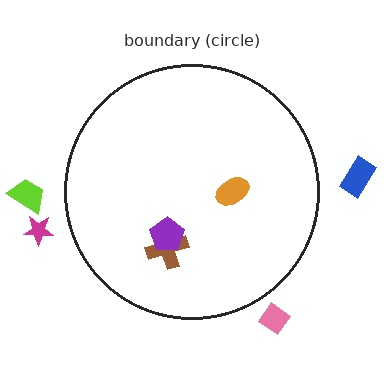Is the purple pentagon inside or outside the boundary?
Inside.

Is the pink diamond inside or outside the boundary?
Outside.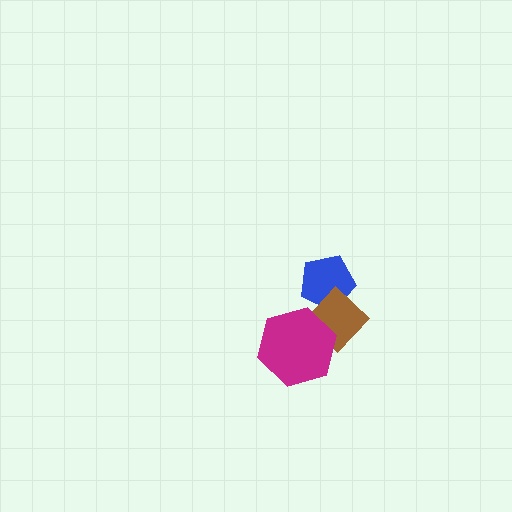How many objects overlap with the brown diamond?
2 objects overlap with the brown diamond.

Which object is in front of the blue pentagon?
The brown diamond is in front of the blue pentagon.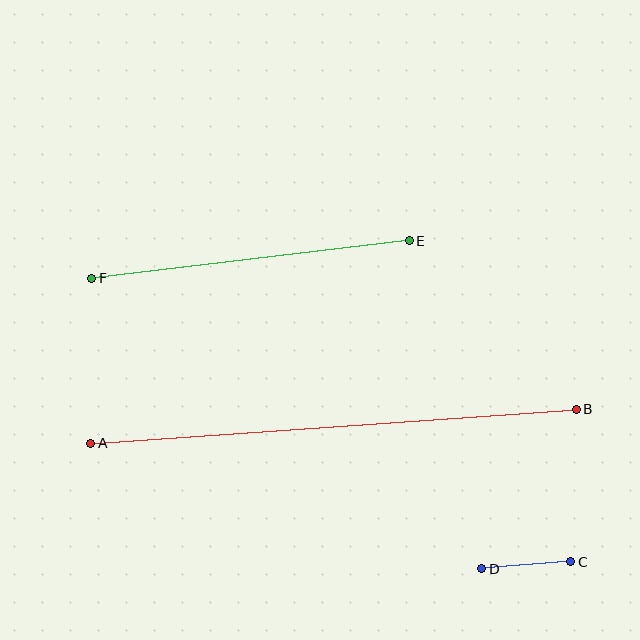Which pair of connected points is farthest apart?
Points A and B are farthest apart.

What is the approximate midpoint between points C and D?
The midpoint is at approximately (526, 565) pixels.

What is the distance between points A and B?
The distance is approximately 487 pixels.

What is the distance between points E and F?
The distance is approximately 320 pixels.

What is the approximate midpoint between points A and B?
The midpoint is at approximately (334, 426) pixels.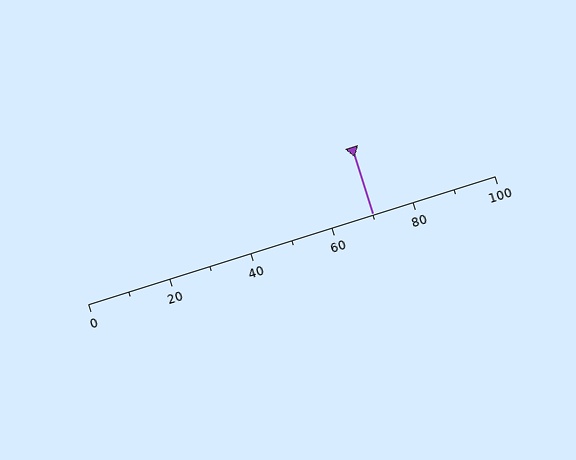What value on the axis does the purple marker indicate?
The marker indicates approximately 70.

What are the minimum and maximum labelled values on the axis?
The axis runs from 0 to 100.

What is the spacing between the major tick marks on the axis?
The major ticks are spaced 20 apart.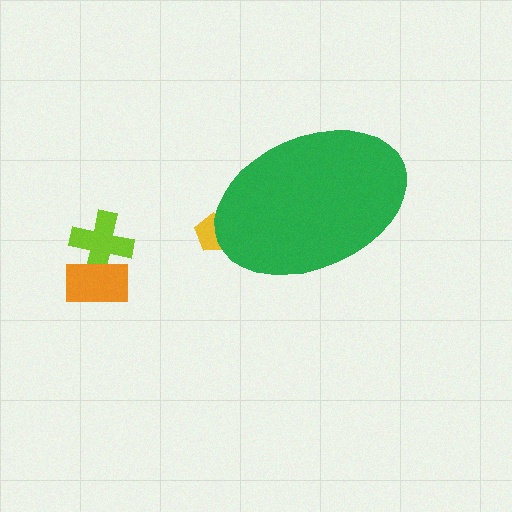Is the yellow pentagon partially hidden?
Yes, the yellow pentagon is partially hidden behind the green ellipse.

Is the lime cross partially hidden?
No, the lime cross is fully visible.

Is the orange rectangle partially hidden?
No, the orange rectangle is fully visible.